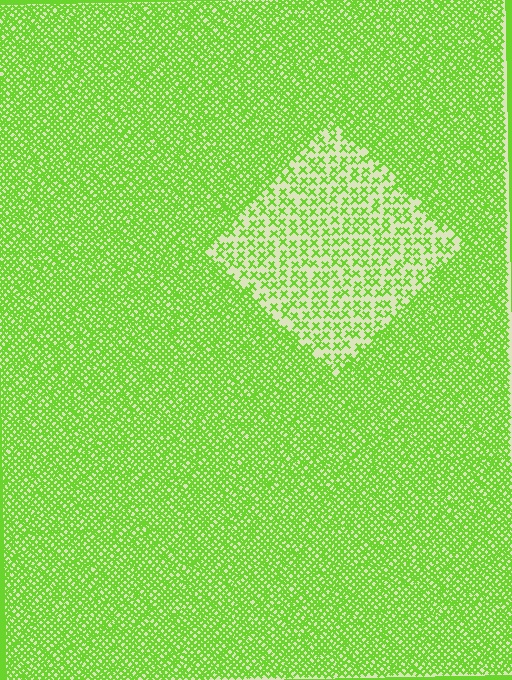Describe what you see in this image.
The image contains small lime elements arranged at two different densities. A diamond-shaped region is visible where the elements are less densely packed than the surrounding area.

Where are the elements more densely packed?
The elements are more densely packed outside the diamond boundary.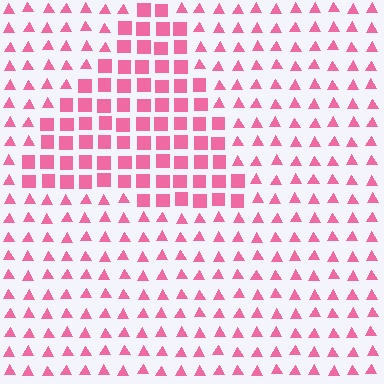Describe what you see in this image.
The image is filled with small pink elements arranged in a uniform grid. A triangle-shaped region contains squares, while the surrounding area contains triangles. The boundary is defined purely by the change in element shape.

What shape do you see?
I see a triangle.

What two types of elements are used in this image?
The image uses squares inside the triangle region and triangles outside it.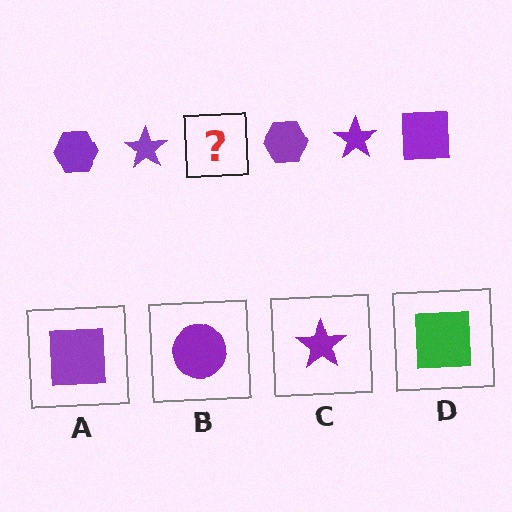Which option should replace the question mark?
Option A.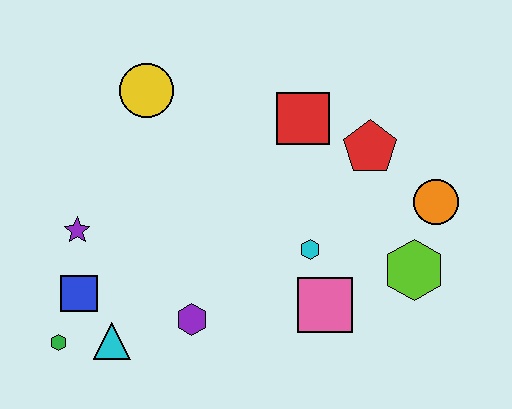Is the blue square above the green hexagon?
Yes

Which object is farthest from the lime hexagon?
The green hexagon is farthest from the lime hexagon.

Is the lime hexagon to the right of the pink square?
Yes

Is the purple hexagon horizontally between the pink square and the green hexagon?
Yes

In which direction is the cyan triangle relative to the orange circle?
The cyan triangle is to the left of the orange circle.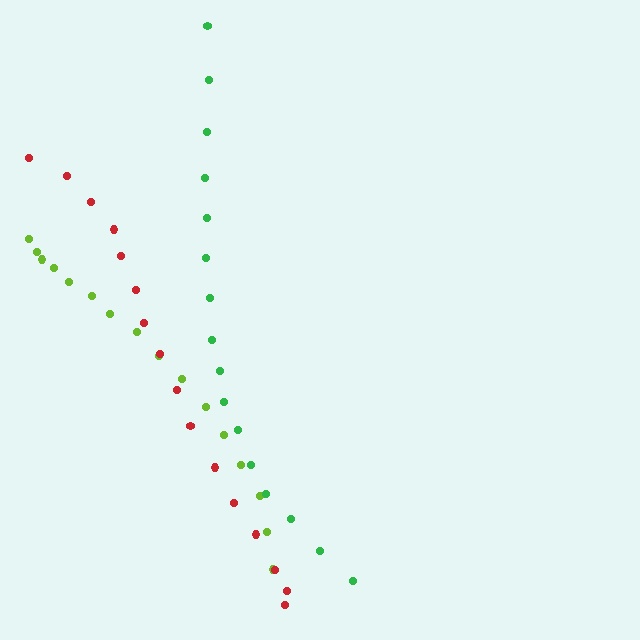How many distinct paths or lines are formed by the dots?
There are 3 distinct paths.